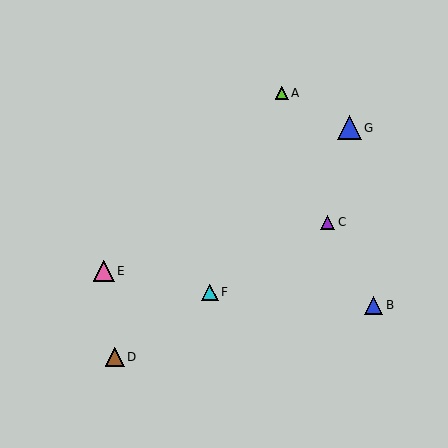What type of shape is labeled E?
Shape E is a pink triangle.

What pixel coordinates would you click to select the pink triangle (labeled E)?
Click at (104, 271) to select the pink triangle E.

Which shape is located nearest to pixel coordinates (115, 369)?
The brown triangle (labeled D) at (115, 357) is nearest to that location.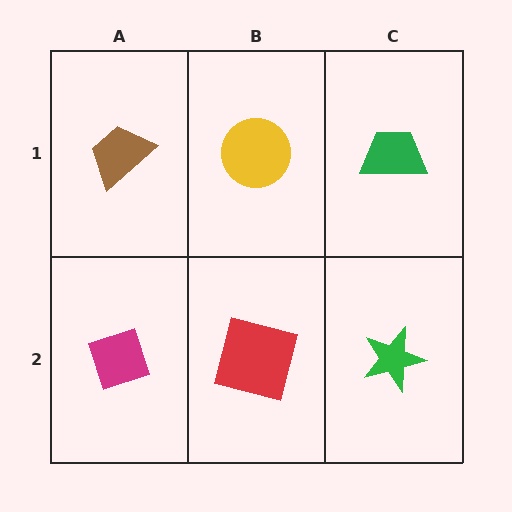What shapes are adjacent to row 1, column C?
A green star (row 2, column C), a yellow circle (row 1, column B).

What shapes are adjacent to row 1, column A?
A magenta diamond (row 2, column A), a yellow circle (row 1, column B).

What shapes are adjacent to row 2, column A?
A brown trapezoid (row 1, column A), a red square (row 2, column B).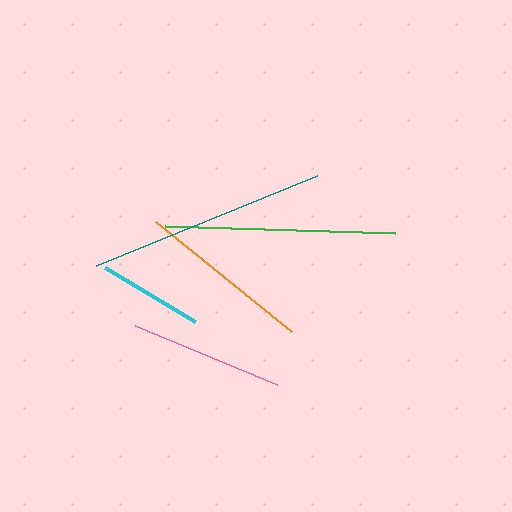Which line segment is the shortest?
The cyan line is the shortest at approximately 106 pixels.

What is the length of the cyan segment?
The cyan segment is approximately 106 pixels long.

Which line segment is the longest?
The teal line is the longest at approximately 238 pixels.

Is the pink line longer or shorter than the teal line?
The teal line is longer than the pink line.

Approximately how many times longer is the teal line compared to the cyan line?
The teal line is approximately 2.3 times the length of the cyan line.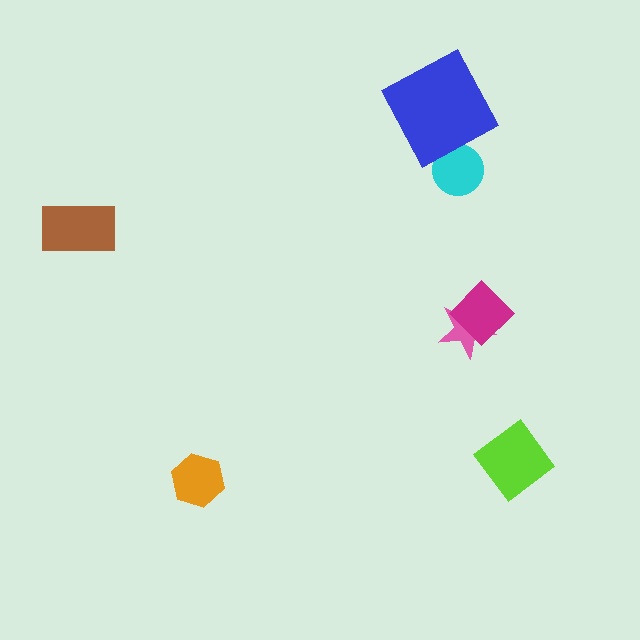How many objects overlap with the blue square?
0 objects overlap with the blue square.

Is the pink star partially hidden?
Yes, it is partially covered by another shape.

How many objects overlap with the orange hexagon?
0 objects overlap with the orange hexagon.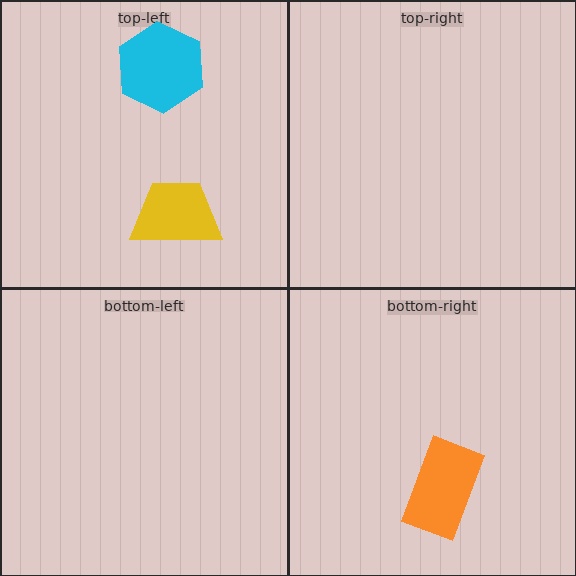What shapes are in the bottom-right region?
The orange rectangle.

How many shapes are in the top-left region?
2.